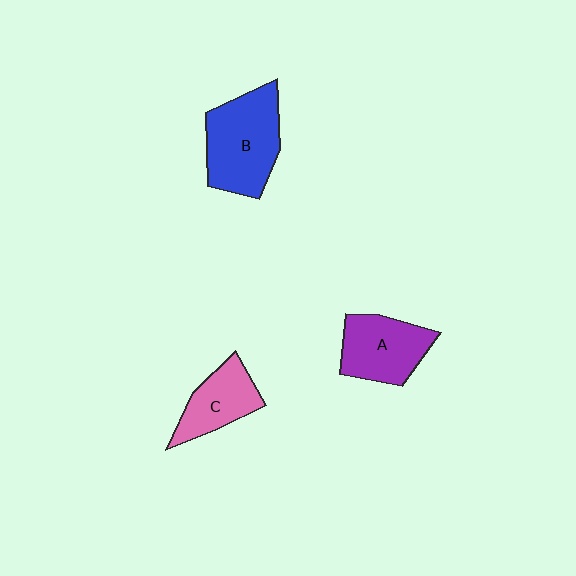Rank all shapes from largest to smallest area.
From largest to smallest: B (blue), A (purple), C (pink).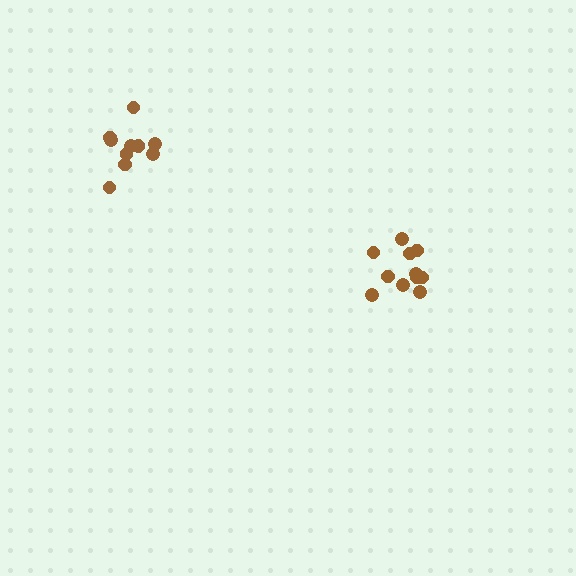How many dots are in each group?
Group 1: 10 dots, Group 2: 11 dots (21 total).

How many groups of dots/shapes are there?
There are 2 groups.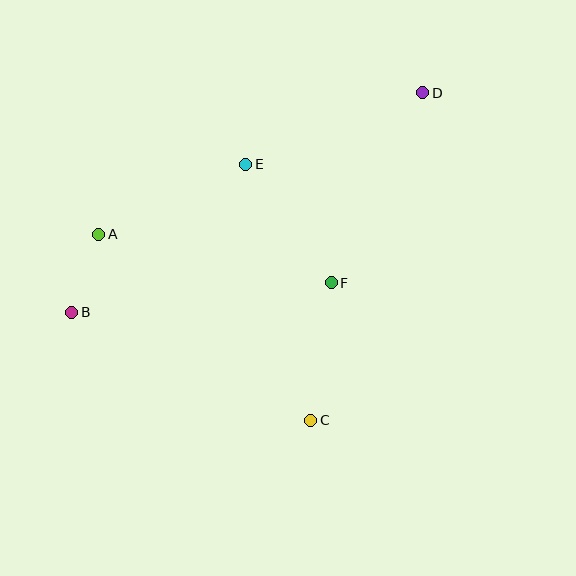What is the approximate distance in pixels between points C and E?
The distance between C and E is approximately 264 pixels.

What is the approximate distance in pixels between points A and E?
The distance between A and E is approximately 163 pixels.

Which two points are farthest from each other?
Points B and D are farthest from each other.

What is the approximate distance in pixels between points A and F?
The distance between A and F is approximately 237 pixels.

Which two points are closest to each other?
Points A and B are closest to each other.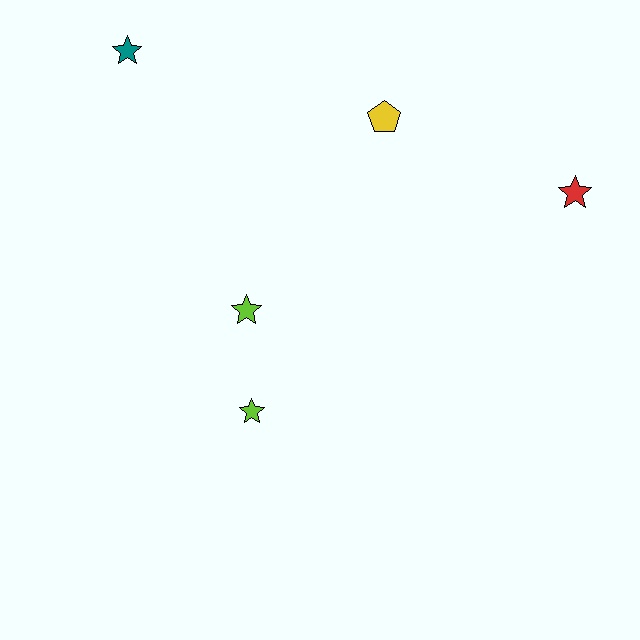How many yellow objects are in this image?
There is 1 yellow object.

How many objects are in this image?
There are 5 objects.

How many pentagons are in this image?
There is 1 pentagon.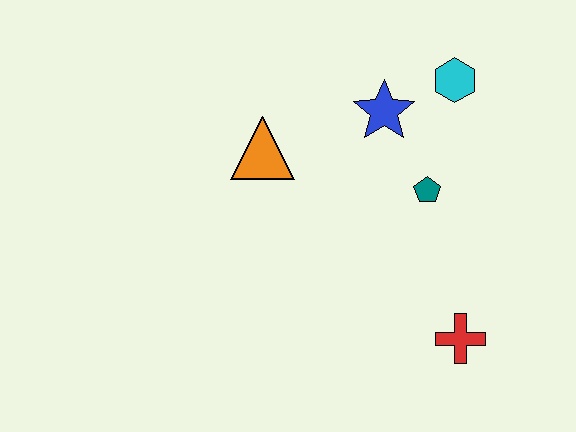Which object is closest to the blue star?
The cyan hexagon is closest to the blue star.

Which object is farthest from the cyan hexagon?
The red cross is farthest from the cyan hexagon.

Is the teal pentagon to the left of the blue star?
No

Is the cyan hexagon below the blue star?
No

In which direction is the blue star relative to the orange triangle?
The blue star is to the right of the orange triangle.